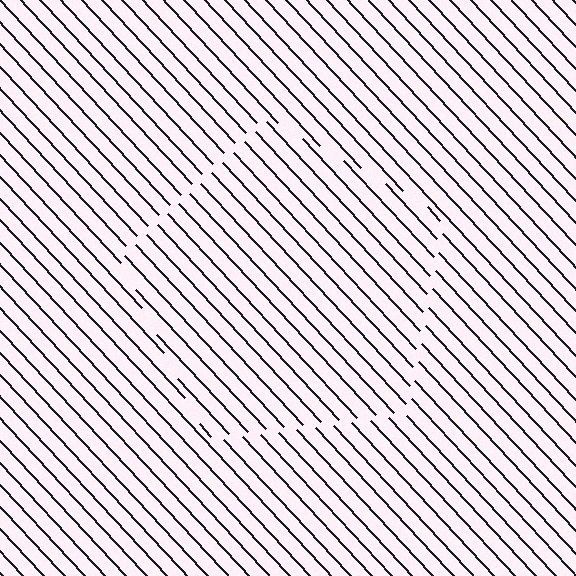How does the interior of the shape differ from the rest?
The interior of the shape contains the same grating, shifted by half a period — the contour is defined by the phase discontinuity where line-ends from the inner and outer gratings abut.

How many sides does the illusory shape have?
5 sides — the line-ends trace a pentagon.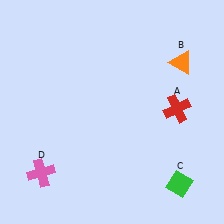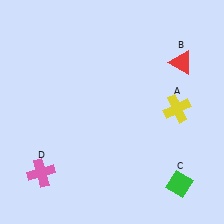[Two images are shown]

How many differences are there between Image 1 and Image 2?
There are 2 differences between the two images.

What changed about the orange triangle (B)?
In Image 1, B is orange. In Image 2, it changed to red.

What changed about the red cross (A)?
In Image 1, A is red. In Image 2, it changed to yellow.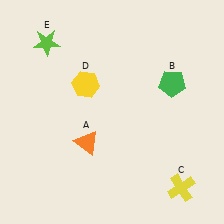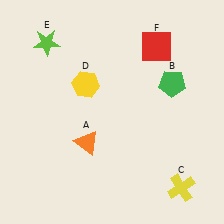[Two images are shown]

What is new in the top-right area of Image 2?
A red square (F) was added in the top-right area of Image 2.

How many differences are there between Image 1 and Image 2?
There is 1 difference between the two images.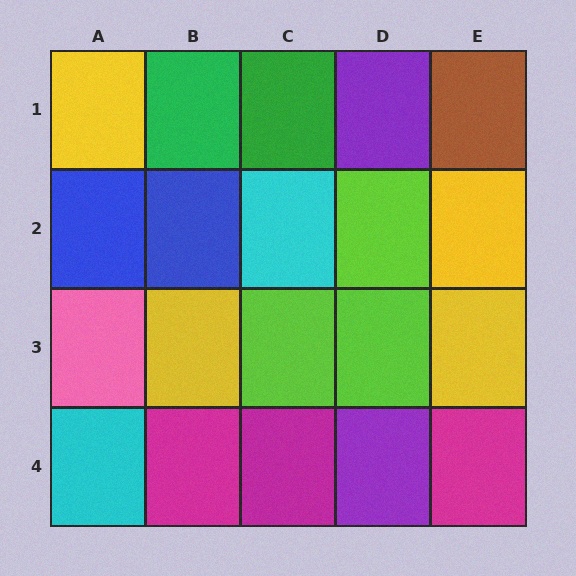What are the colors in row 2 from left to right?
Blue, blue, cyan, lime, yellow.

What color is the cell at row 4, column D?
Purple.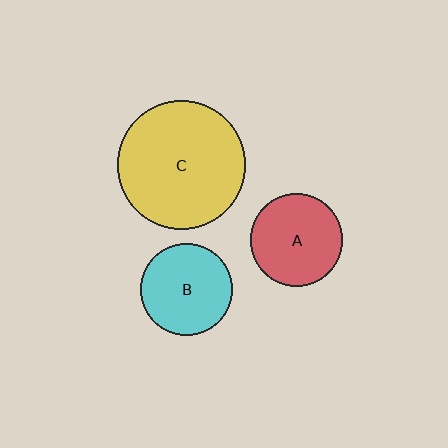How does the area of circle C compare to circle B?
Approximately 2.0 times.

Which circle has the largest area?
Circle C (yellow).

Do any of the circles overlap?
No, none of the circles overlap.